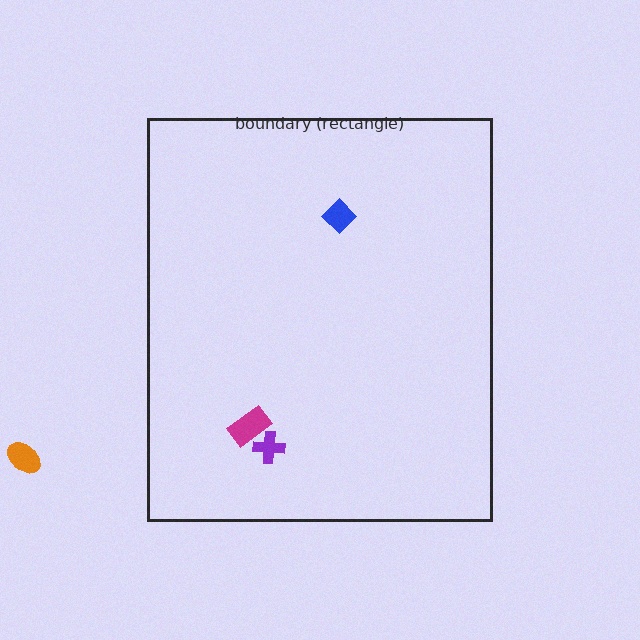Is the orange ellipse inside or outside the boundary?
Outside.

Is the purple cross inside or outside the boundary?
Inside.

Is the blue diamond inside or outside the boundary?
Inside.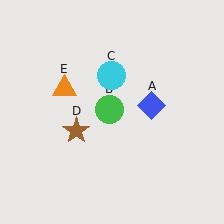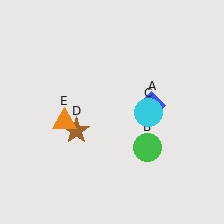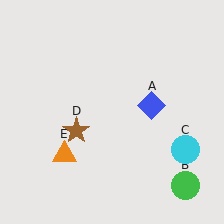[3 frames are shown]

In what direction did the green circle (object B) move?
The green circle (object B) moved down and to the right.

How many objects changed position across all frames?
3 objects changed position: green circle (object B), cyan circle (object C), orange triangle (object E).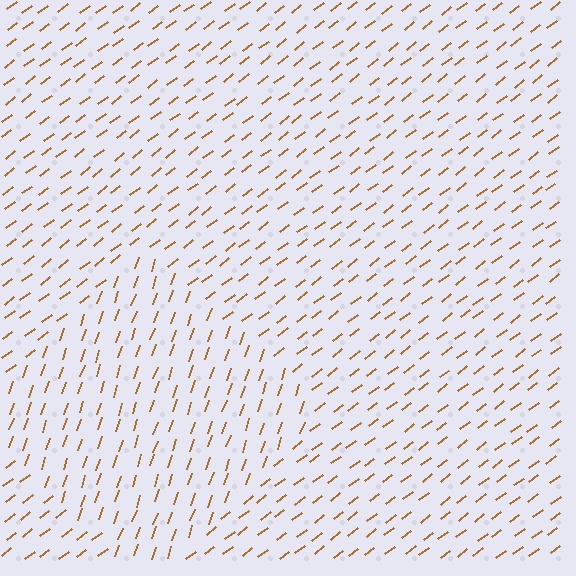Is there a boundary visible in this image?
Yes, there is a texture boundary formed by a change in line orientation.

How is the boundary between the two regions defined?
The boundary is defined purely by a change in line orientation (approximately 34 degrees difference). All lines are the same color and thickness.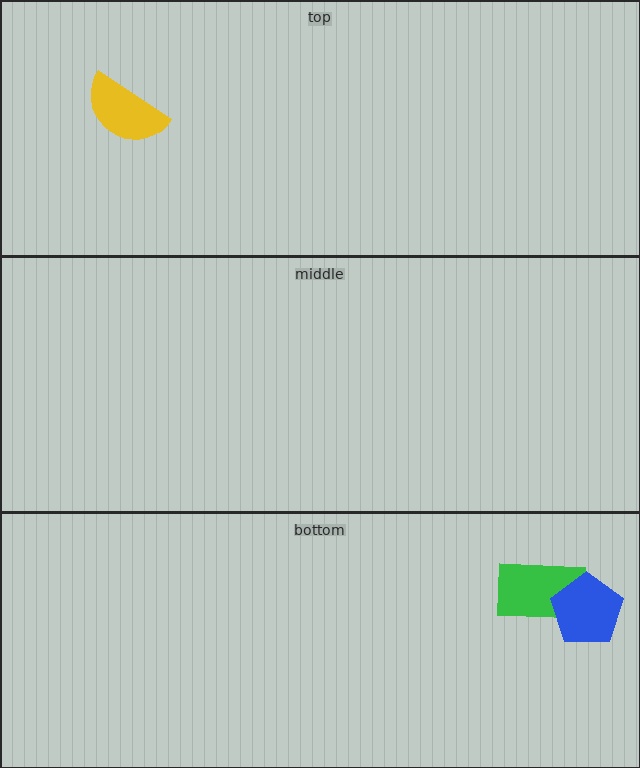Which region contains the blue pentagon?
The bottom region.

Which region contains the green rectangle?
The bottom region.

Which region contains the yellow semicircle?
The top region.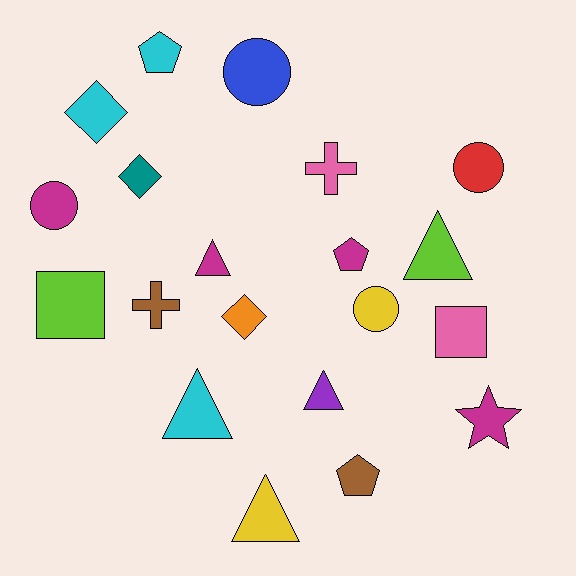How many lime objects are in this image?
There are 2 lime objects.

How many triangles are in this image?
There are 5 triangles.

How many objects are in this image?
There are 20 objects.